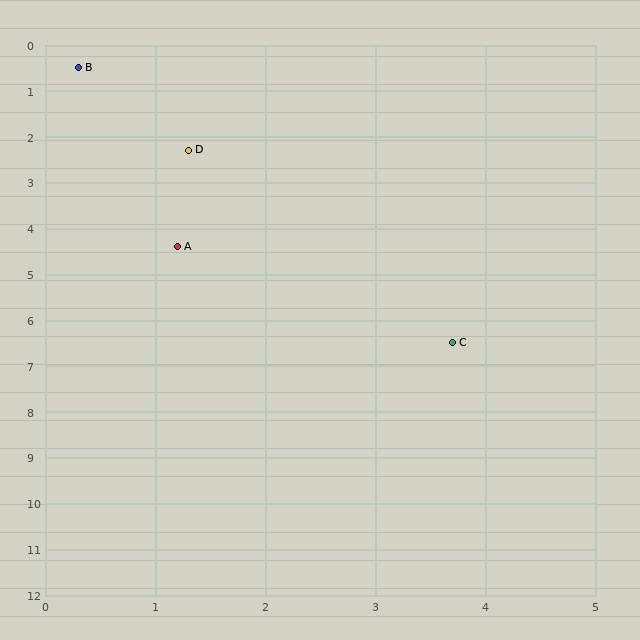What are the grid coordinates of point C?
Point C is at approximately (3.7, 6.5).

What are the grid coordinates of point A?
Point A is at approximately (1.2, 4.4).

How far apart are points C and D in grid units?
Points C and D are about 4.8 grid units apart.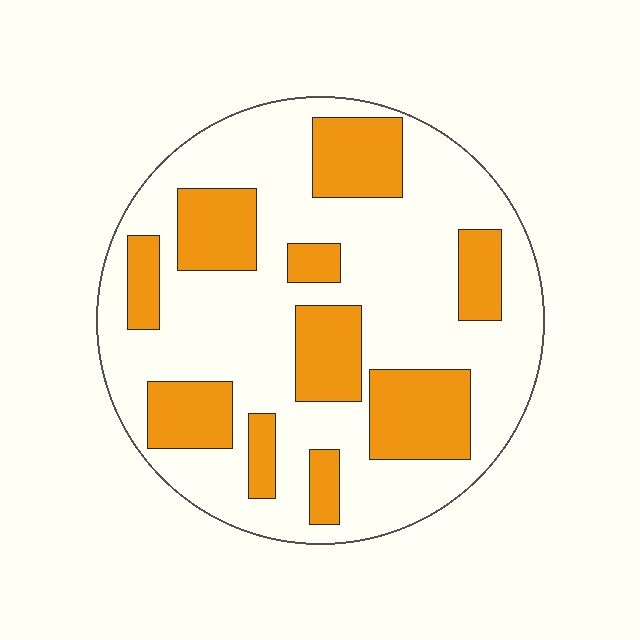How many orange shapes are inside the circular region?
10.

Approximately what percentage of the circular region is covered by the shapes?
Approximately 30%.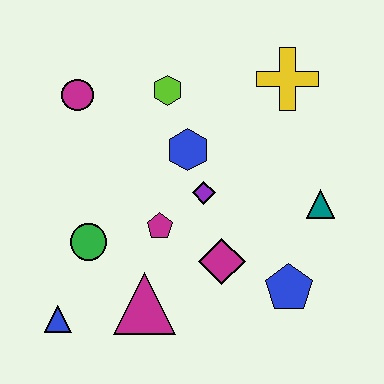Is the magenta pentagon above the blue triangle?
Yes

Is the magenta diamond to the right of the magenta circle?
Yes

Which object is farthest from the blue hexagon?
The blue triangle is farthest from the blue hexagon.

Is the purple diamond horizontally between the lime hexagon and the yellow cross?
Yes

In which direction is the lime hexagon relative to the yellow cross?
The lime hexagon is to the left of the yellow cross.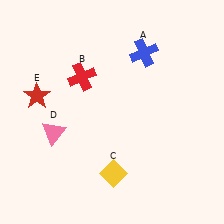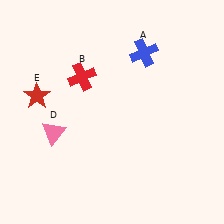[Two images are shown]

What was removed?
The yellow diamond (C) was removed in Image 2.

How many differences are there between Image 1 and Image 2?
There is 1 difference between the two images.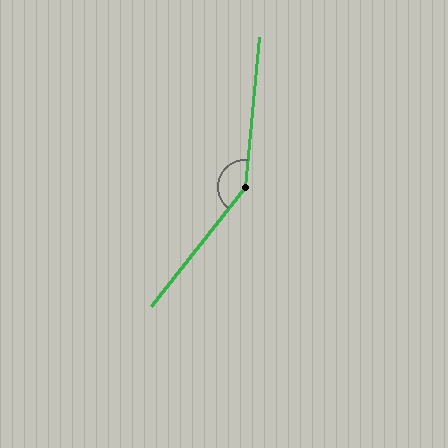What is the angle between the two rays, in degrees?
Approximately 147 degrees.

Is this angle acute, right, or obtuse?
It is obtuse.